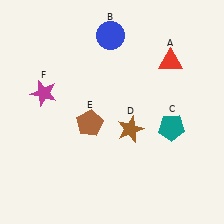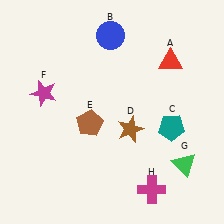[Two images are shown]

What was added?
A green triangle (G), a magenta cross (H) were added in Image 2.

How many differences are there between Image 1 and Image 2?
There are 2 differences between the two images.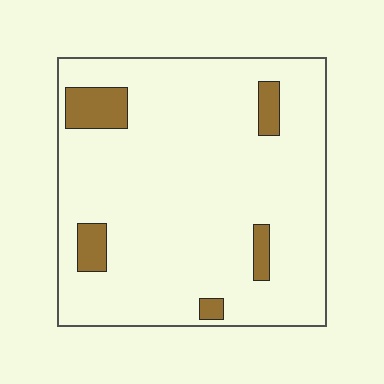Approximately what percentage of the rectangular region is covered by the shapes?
Approximately 10%.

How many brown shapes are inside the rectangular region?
5.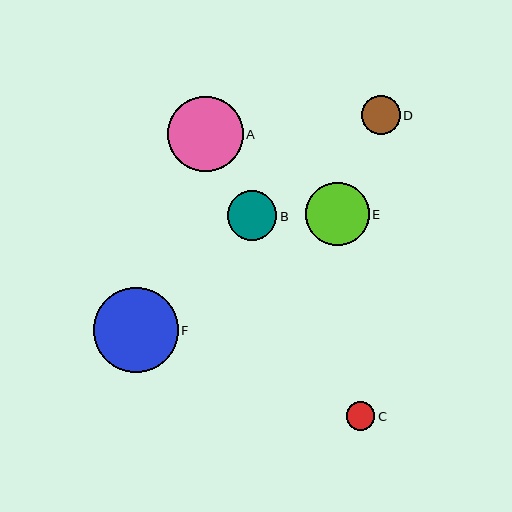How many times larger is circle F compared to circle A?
Circle F is approximately 1.1 times the size of circle A.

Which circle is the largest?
Circle F is the largest with a size of approximately 85 pixels.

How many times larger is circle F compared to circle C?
Circle F is approximately 2.9 times the size of circle C.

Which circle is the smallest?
Circle C is the smallest with a size of approximately 29 pixels.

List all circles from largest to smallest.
From largest to smallest: F, A, E, B, D, C.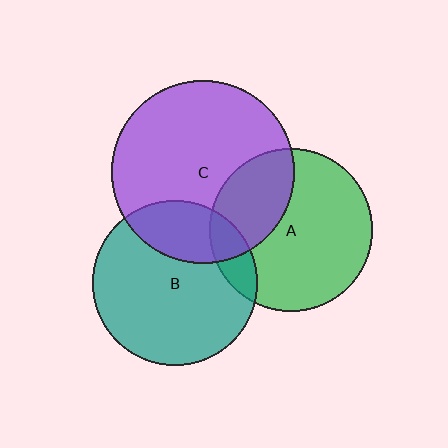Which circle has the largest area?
Circle C (purple).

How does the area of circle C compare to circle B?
Approximately 1.2 times.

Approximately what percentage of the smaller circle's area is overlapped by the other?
Approximately 30%.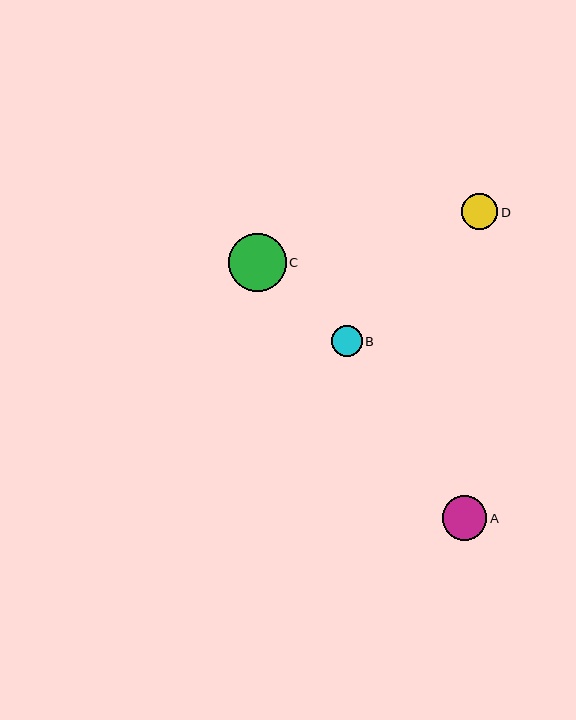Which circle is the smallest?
Circle B is the smallest with a size of approximately 31 pixels.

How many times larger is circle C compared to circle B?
Circle C is approximately 1.9 times the size of circle B.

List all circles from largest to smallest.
From largest to smallest: C, A, D, B.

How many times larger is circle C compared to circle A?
Circle C is approximately 1.3 times the size of circle A.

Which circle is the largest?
Circle C is the largest with a size of approximately 58 pixels.